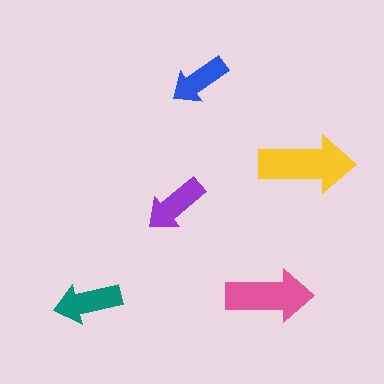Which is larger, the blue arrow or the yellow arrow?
The yellow one.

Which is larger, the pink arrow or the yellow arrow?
The yellow one.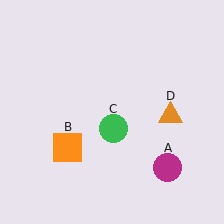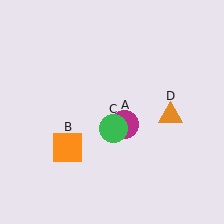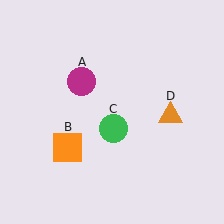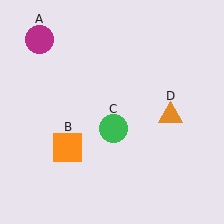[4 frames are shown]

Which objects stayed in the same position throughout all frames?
Orange square (object B) and green circle (object C) and orange triangle (object D) remained stationary.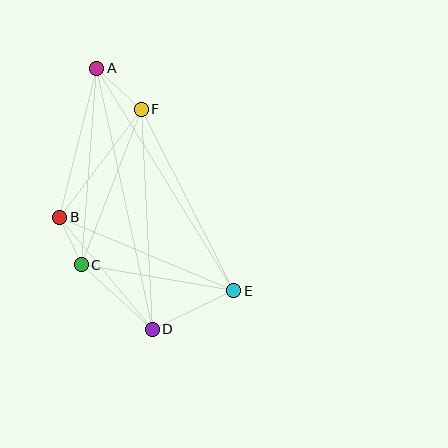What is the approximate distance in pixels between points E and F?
The distance between E and F is approximately 204 pixels.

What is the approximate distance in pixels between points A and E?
The distance between A and E is approximately 261 pixels.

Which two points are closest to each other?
Points B and C are closest to each other.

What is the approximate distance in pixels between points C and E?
The distance between C and E is approximately 155 pixels.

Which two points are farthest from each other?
Points A and D are farthest from each other.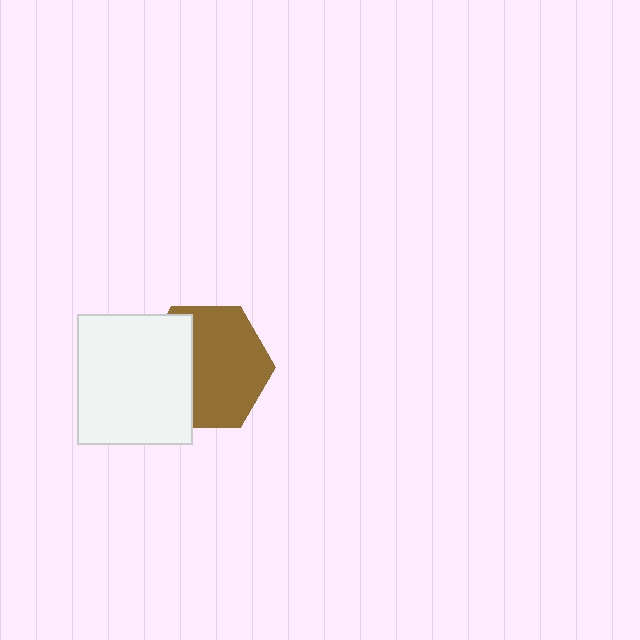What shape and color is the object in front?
The object in front is a white rectangle.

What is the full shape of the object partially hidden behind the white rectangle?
The partially hidden object is a brown hexagon.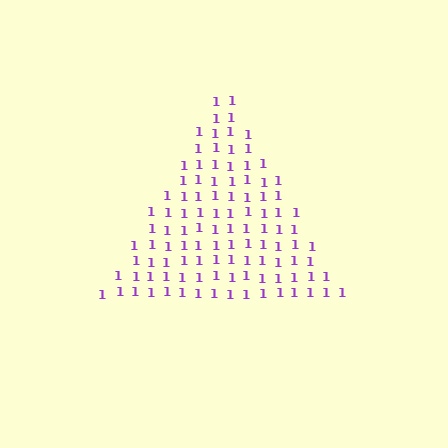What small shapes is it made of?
It is made of small digit 1's.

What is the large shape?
The large shape is a triangle.